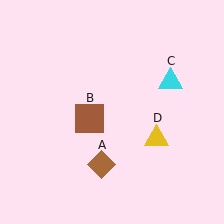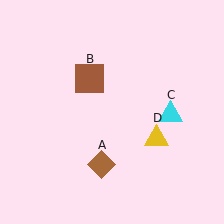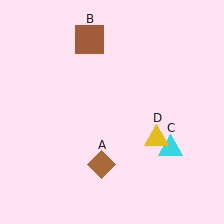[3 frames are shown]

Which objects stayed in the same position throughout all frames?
Brown diamond (object A) and yellow triangle (object D) remained stationary.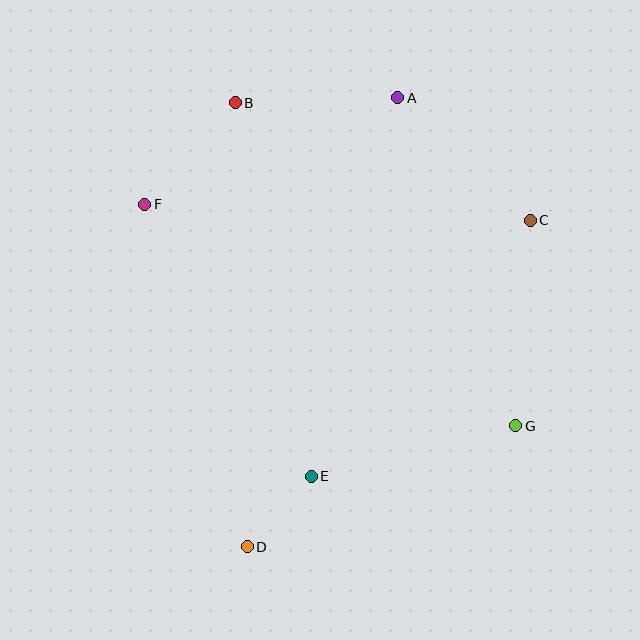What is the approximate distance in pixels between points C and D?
The distance between C and D is approximately 432 pixels.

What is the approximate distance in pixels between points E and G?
The distance between E and G is approximately 211 pixels.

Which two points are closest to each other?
Points D and E are closest to each other.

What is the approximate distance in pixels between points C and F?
The distance between C and F is approximately 386 pixels.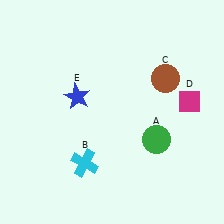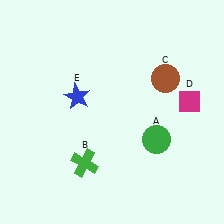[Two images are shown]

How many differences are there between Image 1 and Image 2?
There is 1 difference between the two images.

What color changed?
The cross (B) changed from cyan in Image 1 to green in Image 2.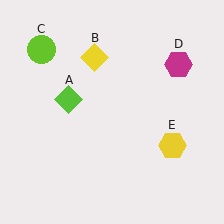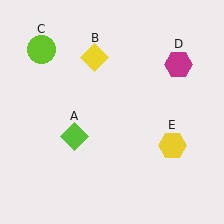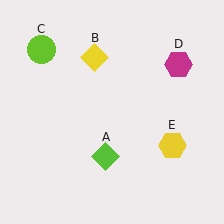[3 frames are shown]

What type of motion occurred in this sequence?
The lime diamond (object A) rotated counterclockwise around the center of the scene.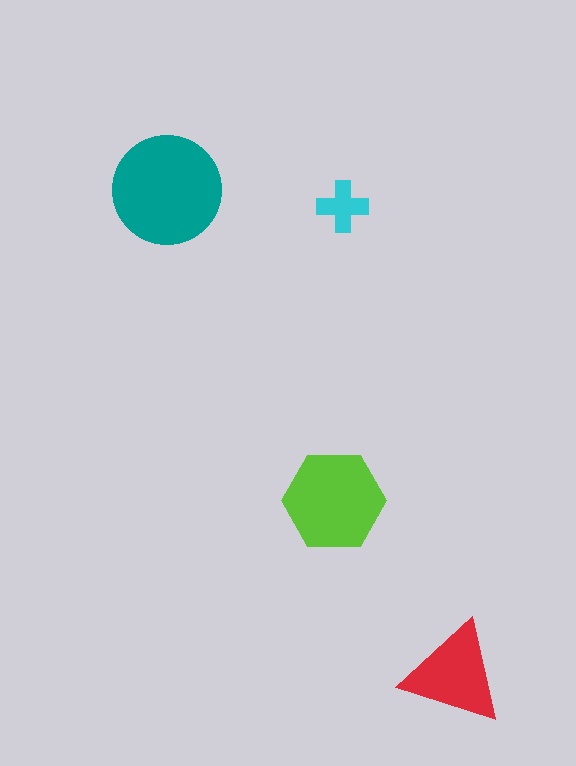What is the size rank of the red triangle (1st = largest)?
3rd.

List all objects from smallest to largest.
The cyan cross, the red triangle, the lime hexagon, the teal circle.